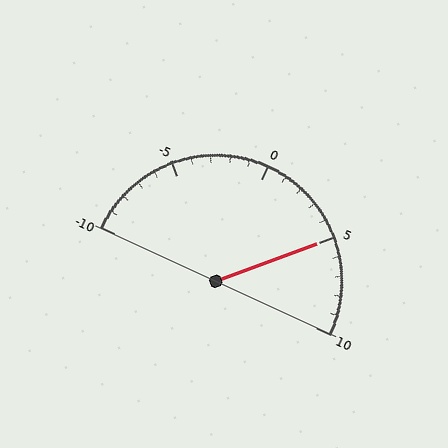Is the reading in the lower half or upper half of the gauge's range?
The reading is in the upper half of the range (-10 to 10).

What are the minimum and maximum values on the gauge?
The gauge ranges from -10 to 10.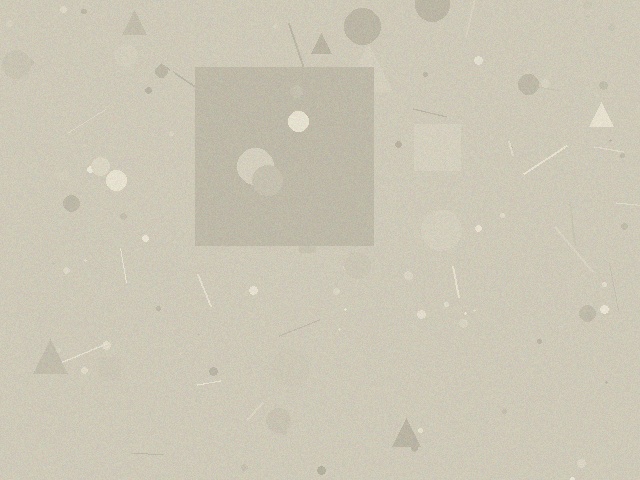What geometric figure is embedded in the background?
A square is embedded in the background.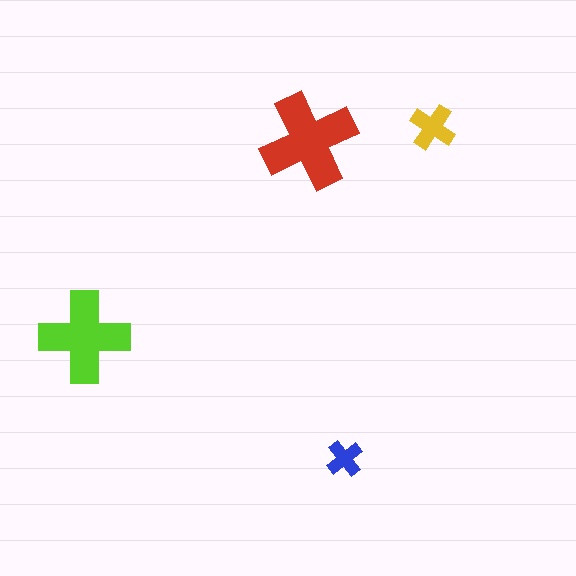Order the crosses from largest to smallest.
the red one, the lime one, the yellow one, the blue one.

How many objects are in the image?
There are 4 objects in the image.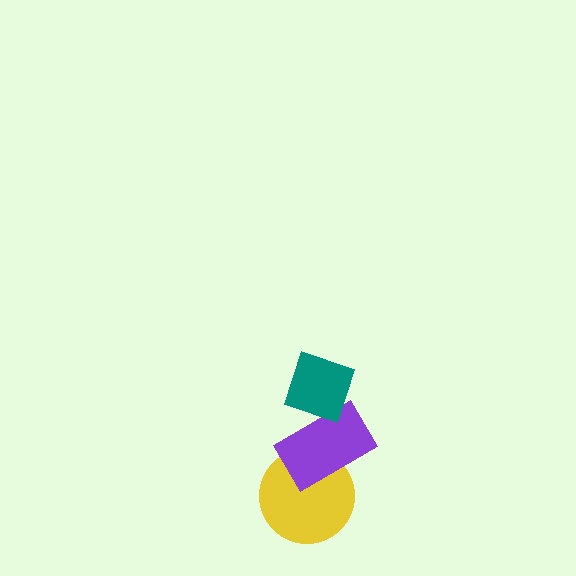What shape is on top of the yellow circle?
The purple rectangle is on top of the yellow circle.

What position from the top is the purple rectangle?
The purple rectangle is 2nd from the top.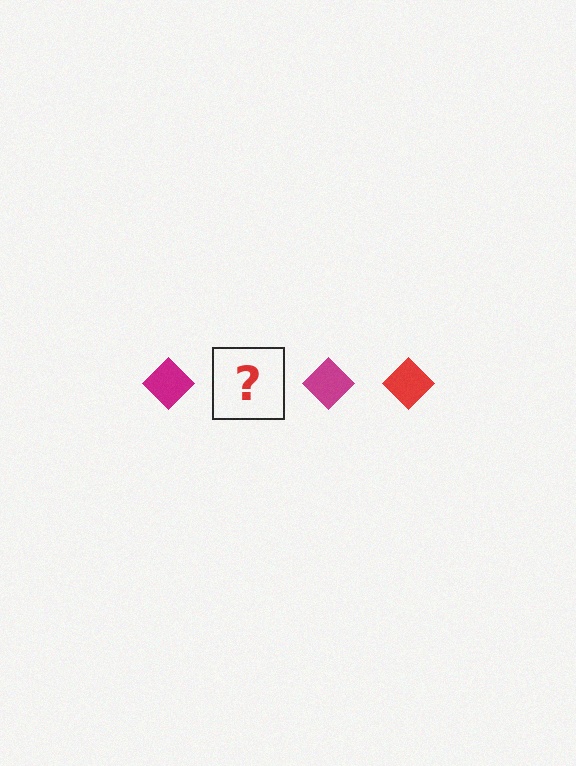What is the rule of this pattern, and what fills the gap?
The rule is that the pattern cycles through magenta, red diamonds. The gap should be filled with a red diamond.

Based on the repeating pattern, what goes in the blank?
The blank should be a red diamond.